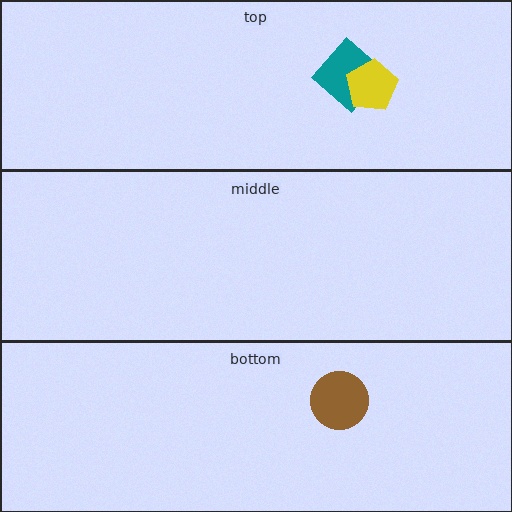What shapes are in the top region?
The teal diamond, the yellow pentagon.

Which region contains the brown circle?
The bottom region.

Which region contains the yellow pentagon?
The top region.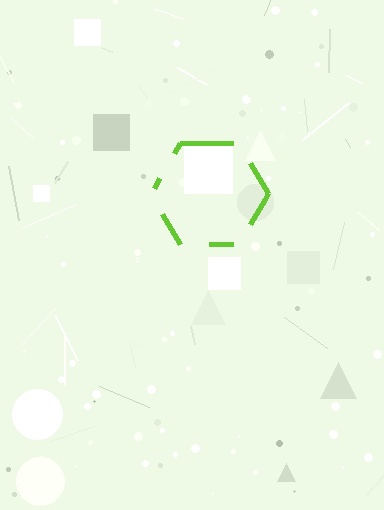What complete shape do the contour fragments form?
The contour fragments form a hexagon.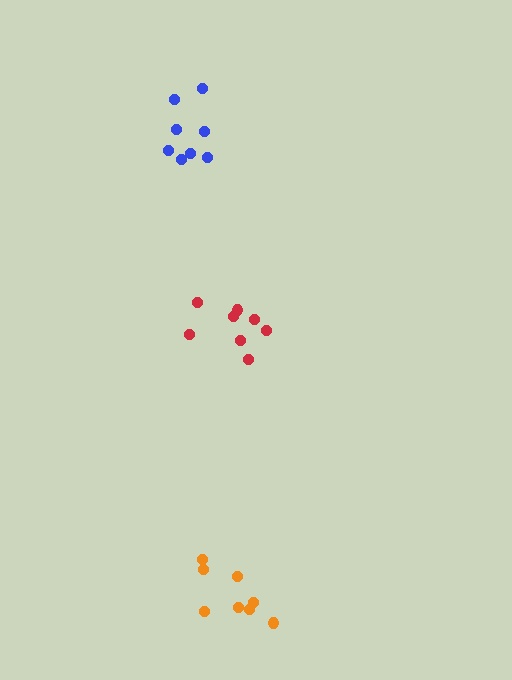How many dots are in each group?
Group 1: 8 dots, Group 2: 8 dots, Group 3: 8 dots (24 total).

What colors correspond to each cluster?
The clusters are colored: red, orange, blue.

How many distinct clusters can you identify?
There are 3 distinct clusters.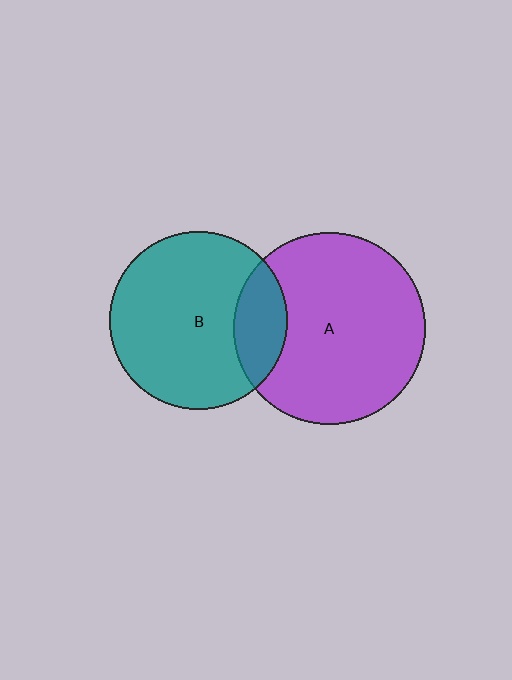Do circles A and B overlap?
Yes.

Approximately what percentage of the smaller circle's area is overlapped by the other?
Approximately 20%.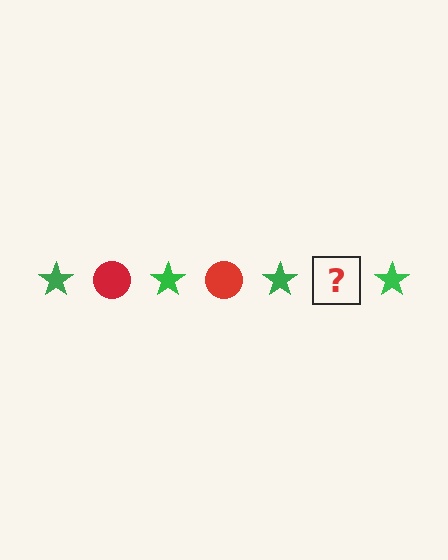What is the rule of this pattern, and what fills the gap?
The rule is that the pattern alternates between green star and red circle. The gap should be filled with a red circle.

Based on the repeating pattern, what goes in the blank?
The blank should be a red circle.